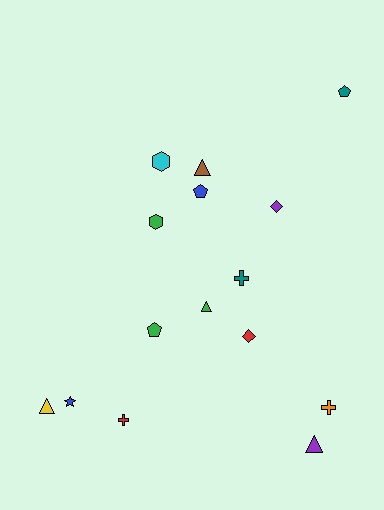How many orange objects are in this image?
There is 1 orange object.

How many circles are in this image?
There are no circles.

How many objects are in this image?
There are 15 objects.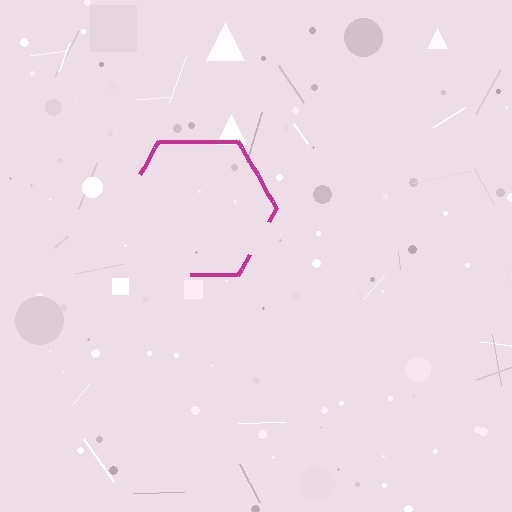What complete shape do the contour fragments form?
The contour fragments form a hexagon.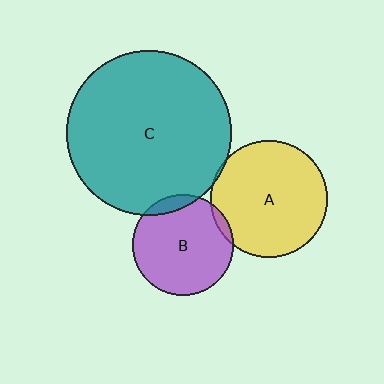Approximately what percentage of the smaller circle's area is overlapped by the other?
Approximately 5%.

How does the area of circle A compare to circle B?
Approximately 1.3 times.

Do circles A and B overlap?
Yes.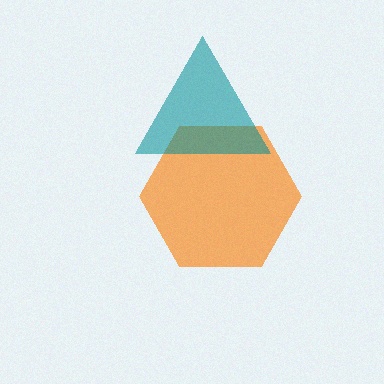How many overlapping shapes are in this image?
There are 2 overlapping shapes in the image.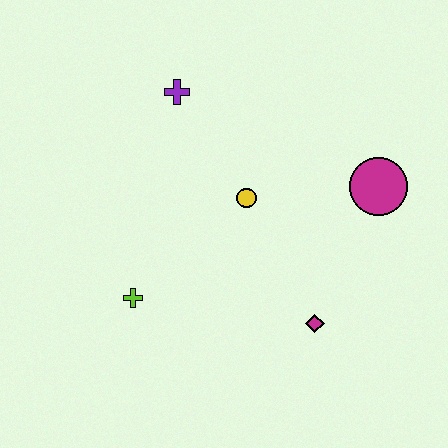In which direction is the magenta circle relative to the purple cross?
The magenta circle is to the right of the purple cross.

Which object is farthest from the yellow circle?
The lime cross is farthest from the yellow circle.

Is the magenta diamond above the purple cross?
No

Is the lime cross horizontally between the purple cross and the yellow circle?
No